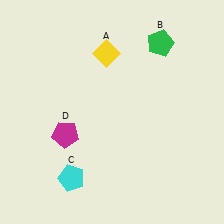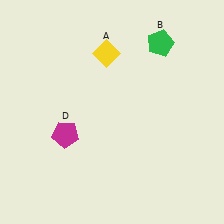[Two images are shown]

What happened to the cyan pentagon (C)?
The cyan pentagon (C) was removed in Image 2. It was in the bottom-left area of Image 1.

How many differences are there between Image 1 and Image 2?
There is 1 difference between the two images.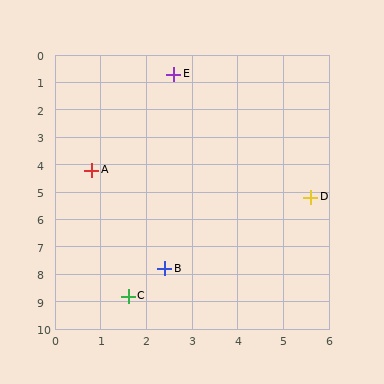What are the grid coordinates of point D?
Point D is at approximately (5.6, 5.2).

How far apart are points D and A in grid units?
Points D and A are about 4.9 grid units apart.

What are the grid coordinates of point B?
Point B is at approximately (2.4, 7.8).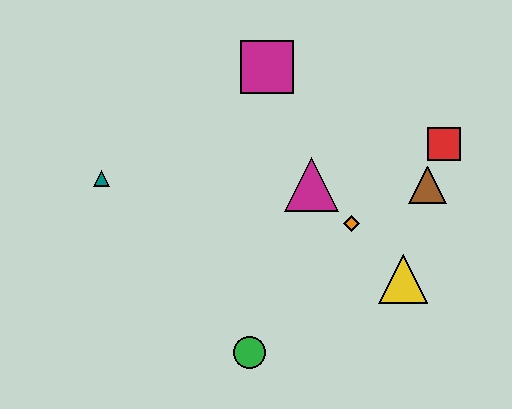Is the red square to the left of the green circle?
No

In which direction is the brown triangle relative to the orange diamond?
The brown triangle is to the right of the orange diamond.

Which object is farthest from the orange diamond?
The teal triangle is farthest from the orange diamond.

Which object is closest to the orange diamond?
The magenta triangle is closest to the orange diamond.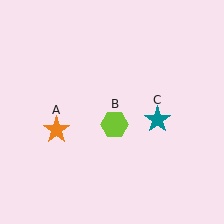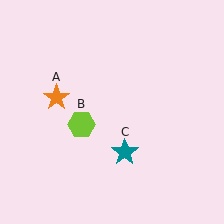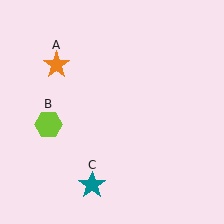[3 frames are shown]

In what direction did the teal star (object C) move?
The teal star (object C) moved down and to the left.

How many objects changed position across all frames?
3 objects changed position: orange star (object A), lime hexagon (object B), teal star (object C).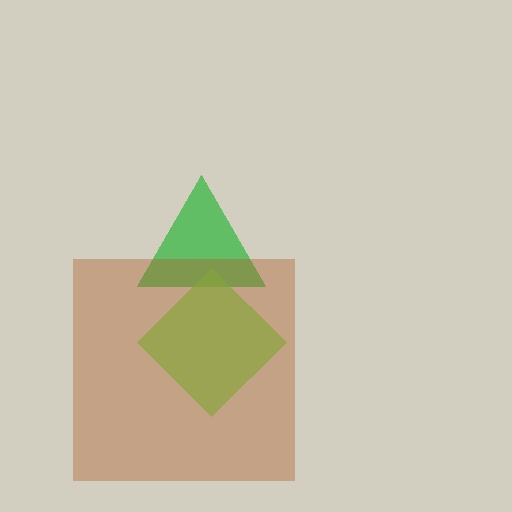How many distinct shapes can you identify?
There are 3 distinct shapes: a green triangle, a lime diamond, a brown square.